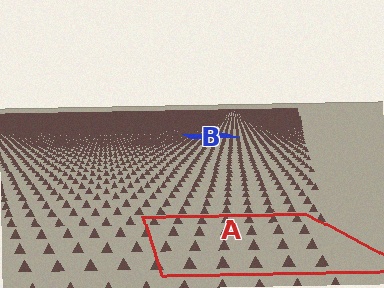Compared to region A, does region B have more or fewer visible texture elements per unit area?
Region B has more texture elements per unit area — they are packed more densely because it is farther away.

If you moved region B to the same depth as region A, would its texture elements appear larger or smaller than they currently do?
They would appear larger. At a closer depth, the same texture elements are projected at a bigger on-screen size.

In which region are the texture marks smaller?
The texture marks are smaller in region B, because it is farther away.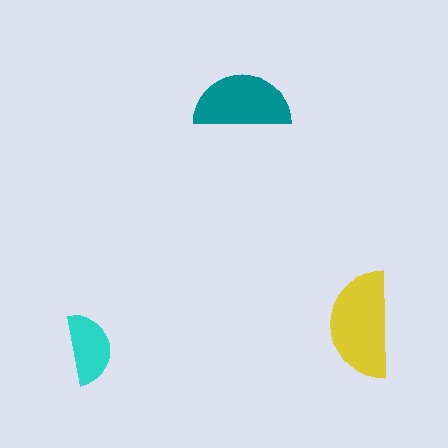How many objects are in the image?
There are 3 objects in the image.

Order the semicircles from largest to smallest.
the yellow one, the teal one, the cyan one.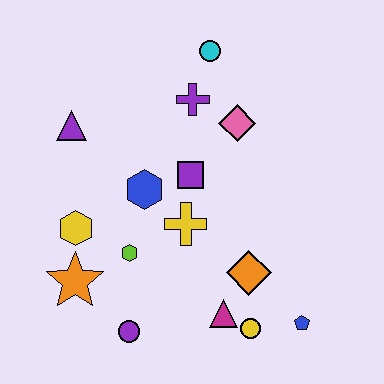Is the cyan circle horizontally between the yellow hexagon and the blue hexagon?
No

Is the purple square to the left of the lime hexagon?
No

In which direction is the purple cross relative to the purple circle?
The purple cross is above the purple circle.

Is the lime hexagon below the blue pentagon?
No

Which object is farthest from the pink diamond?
The purple circle is farthest from the pink diamond.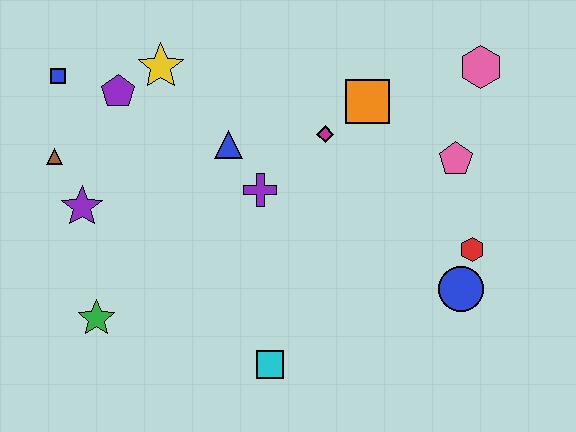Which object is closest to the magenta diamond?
The orange square is closest to the magenta diamond.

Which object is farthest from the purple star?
The pink hexagon is farthest from the purple star.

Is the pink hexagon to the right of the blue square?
Yes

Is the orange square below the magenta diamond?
No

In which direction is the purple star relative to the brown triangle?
The purple star is below the brown triangle.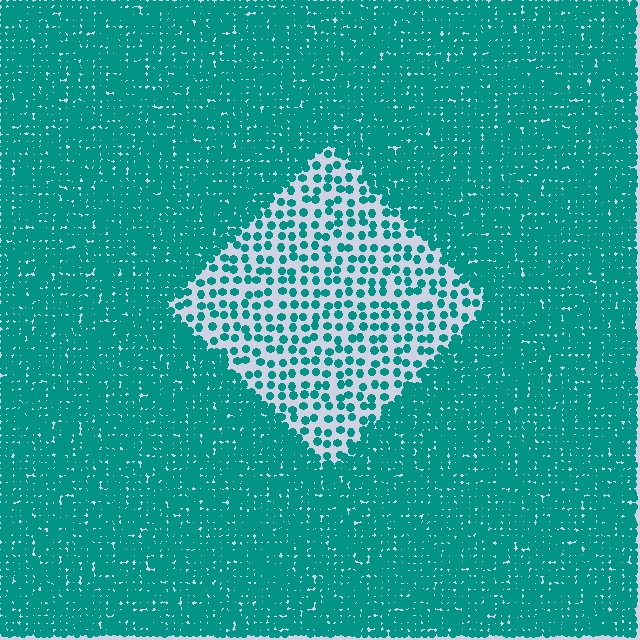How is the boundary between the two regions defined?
The boundary is defined by a change in element density (approximately 2.9x ratio). All elements are the same color, size, and shape.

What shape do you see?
I see a diamond.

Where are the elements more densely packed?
The elements are more densely packed outside the diamond boundary.